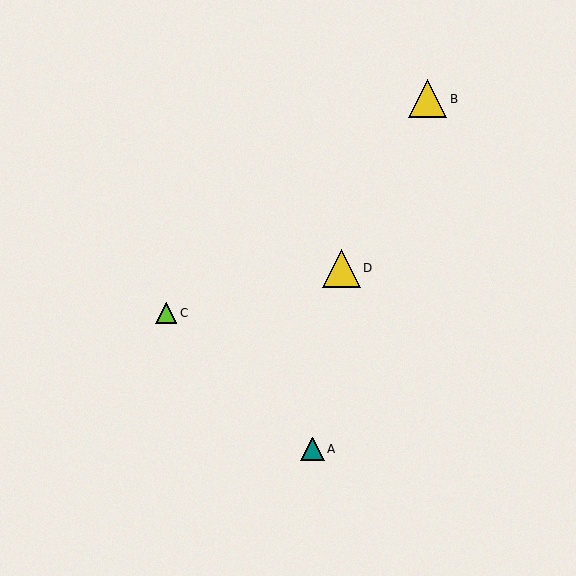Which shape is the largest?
The yellow triangle (labeled B) is the largest.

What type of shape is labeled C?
Shape C is a lime triangle.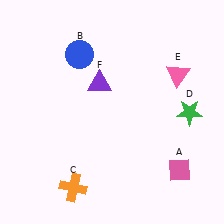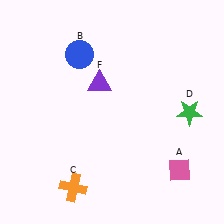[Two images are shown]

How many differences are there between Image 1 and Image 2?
There is 1 difference between the two images.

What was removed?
The pink triangle (E) was removed in Image 2.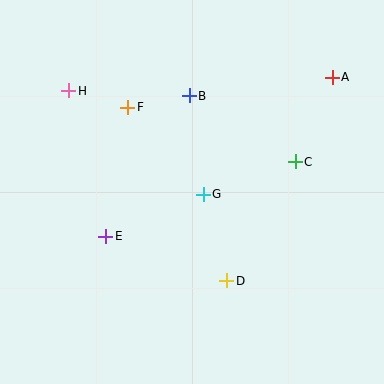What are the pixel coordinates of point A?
Point A is at (332, 77).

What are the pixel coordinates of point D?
Point D is at (227, 281).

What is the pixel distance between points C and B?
The distance between C and B is 125 pixels.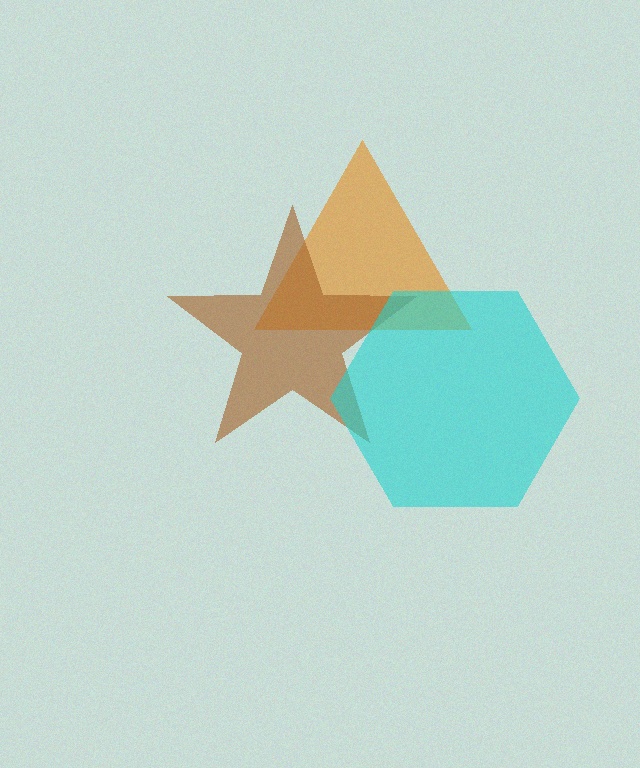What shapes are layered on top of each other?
The layered shapes are: an orange triangle, a brown star, a cyan hexagon.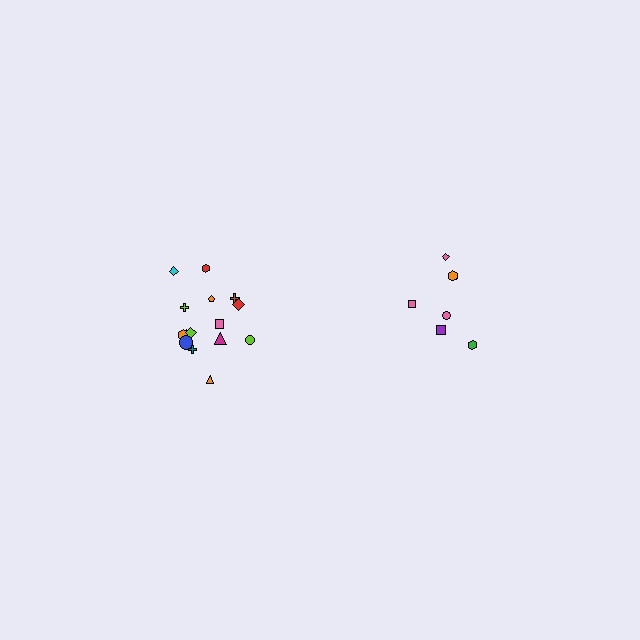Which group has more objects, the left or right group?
The left group.